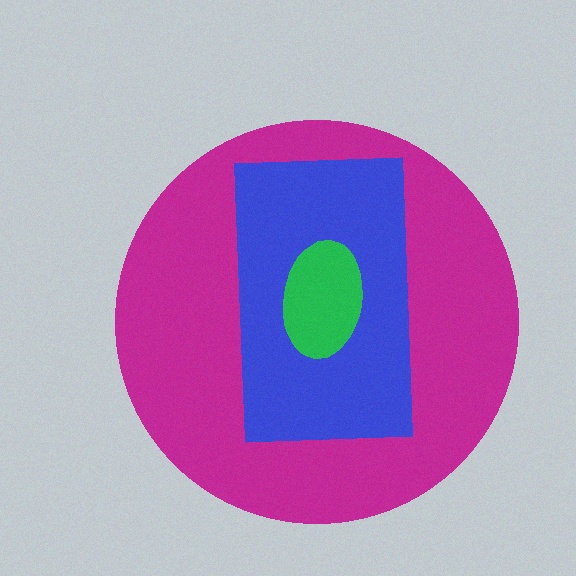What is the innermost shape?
The green ellipse.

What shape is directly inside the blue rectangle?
The green ellipse.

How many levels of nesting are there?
3.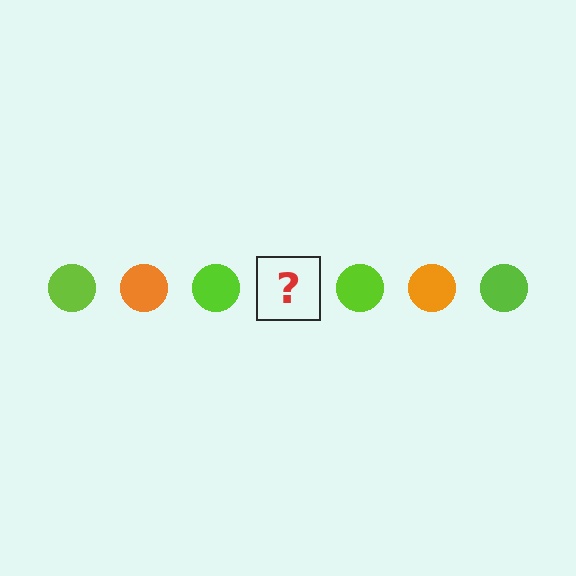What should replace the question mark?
The question mark should be replaced with an orange circle.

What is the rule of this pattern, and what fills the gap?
The rule is that the pattern cycles through lime, orange circles. The gap should be filled with an orange circle.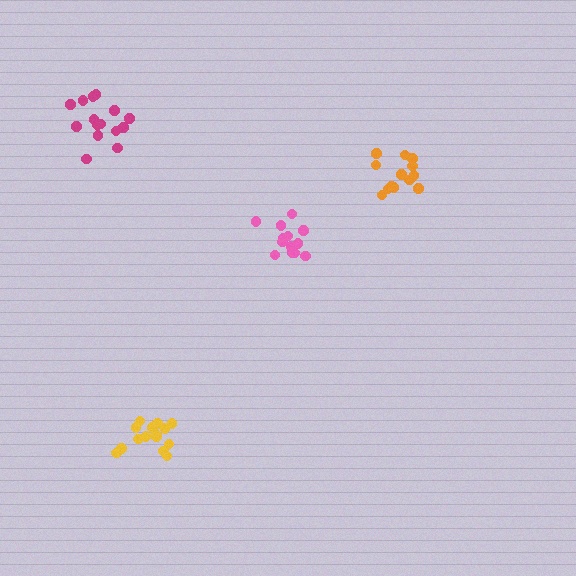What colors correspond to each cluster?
The clusters are colored: orange, yellow, magenta, pink.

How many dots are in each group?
Group 1: 13 dots, Group 2: 15 dots, Group 3: 15 dots, Group 4: 13 dots (56 total).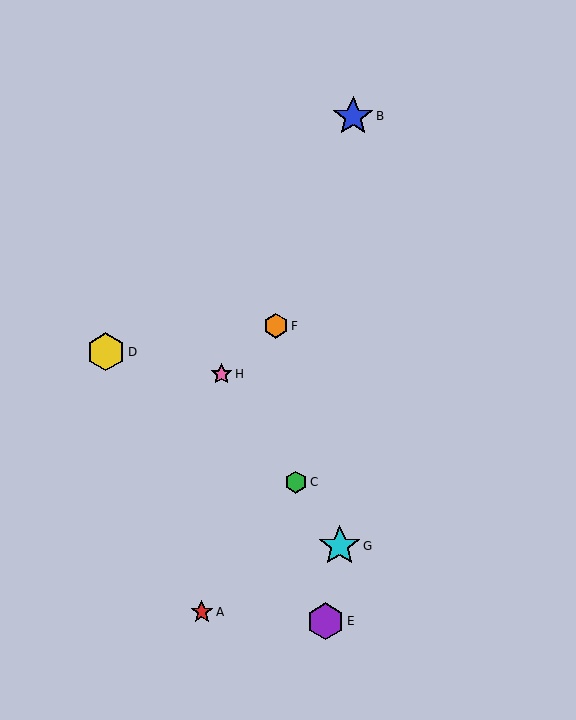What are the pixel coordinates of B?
Object B is at (353, 116).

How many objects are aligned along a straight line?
3 objects (C, G, H) are aligned along a straight line.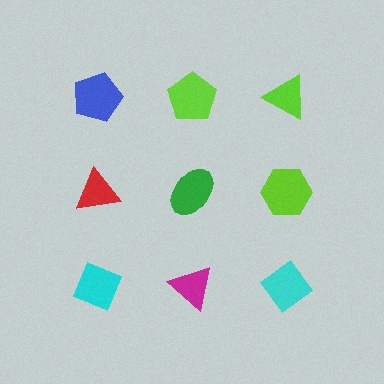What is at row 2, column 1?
A red triangle.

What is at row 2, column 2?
A green ellipse.